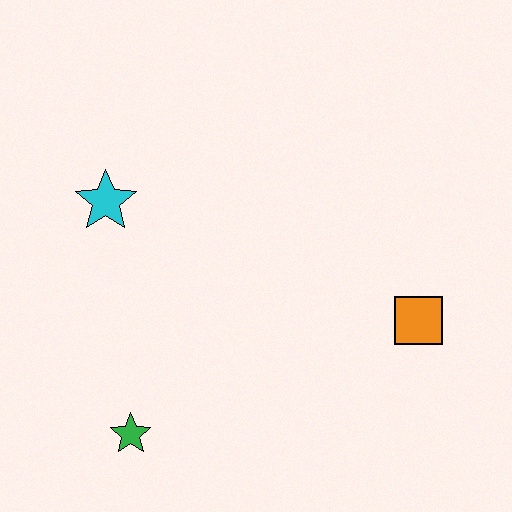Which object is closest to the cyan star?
The green star is closest to the cyan star.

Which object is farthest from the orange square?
The cyan star is farthest from the orange square.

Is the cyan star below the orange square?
No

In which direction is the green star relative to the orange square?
The green star is to the left of the orange square.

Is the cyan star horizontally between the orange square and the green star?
No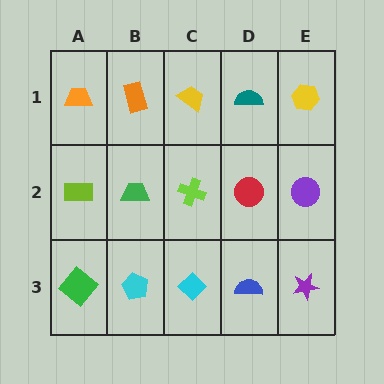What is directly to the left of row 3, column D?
A cyan diamond.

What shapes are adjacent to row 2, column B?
An orange rectangle (row 1, column B), a cyan pentagon (row 3, column B), a lime rectangle (row 2, column A), a lime cross (row 2, column C).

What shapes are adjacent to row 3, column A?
A lime rectangle (row 2, column A), a cyan pentagon (row 3, column B).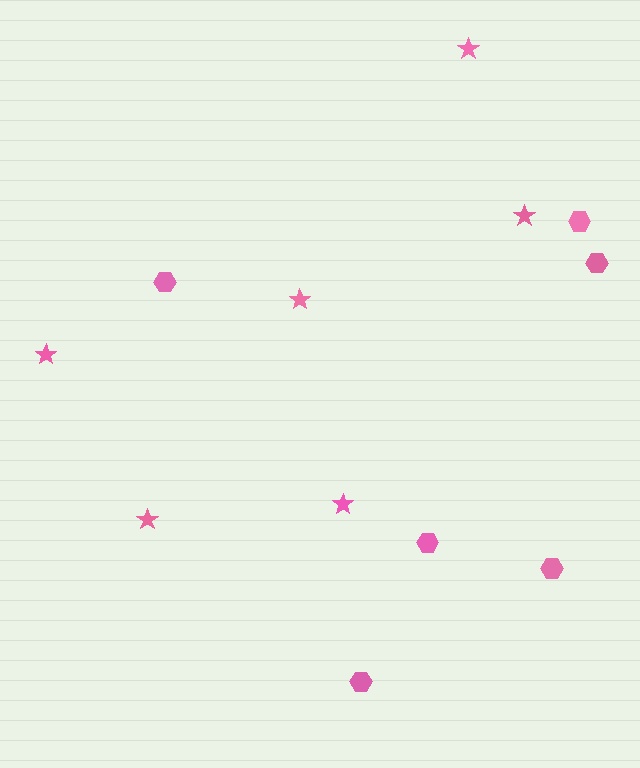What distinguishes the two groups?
There are 2 groups: one group of stars (6) and one group of hexagons (6).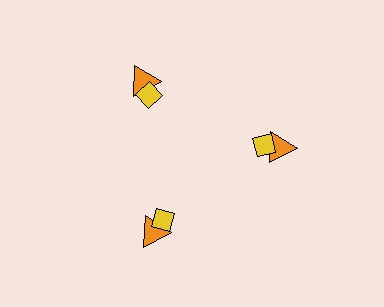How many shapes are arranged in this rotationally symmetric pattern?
There are 6 shapes, arranged in 3 groups of 2.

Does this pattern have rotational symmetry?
Yes, this pattern has 3-fold rotational symmetry. It looks the same after rotating 120 degrees around the center.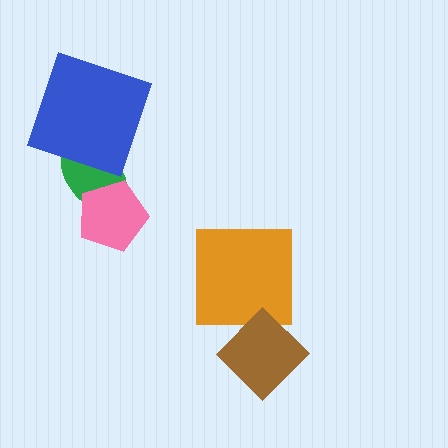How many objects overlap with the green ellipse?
2 objects overlap with the green ellipse.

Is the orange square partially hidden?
Yes, it is partially covered by another shape.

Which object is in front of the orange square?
The brown diamond is in front of the orange square.